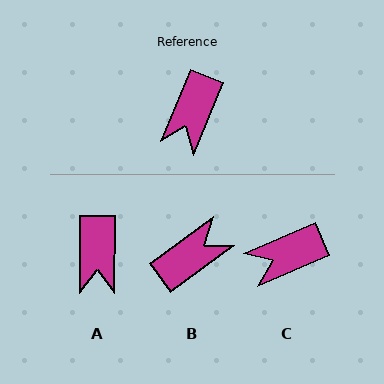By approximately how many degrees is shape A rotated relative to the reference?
Approximately 22 degrees counter-clockwise.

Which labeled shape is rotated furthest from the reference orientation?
B, about 149 degrees away.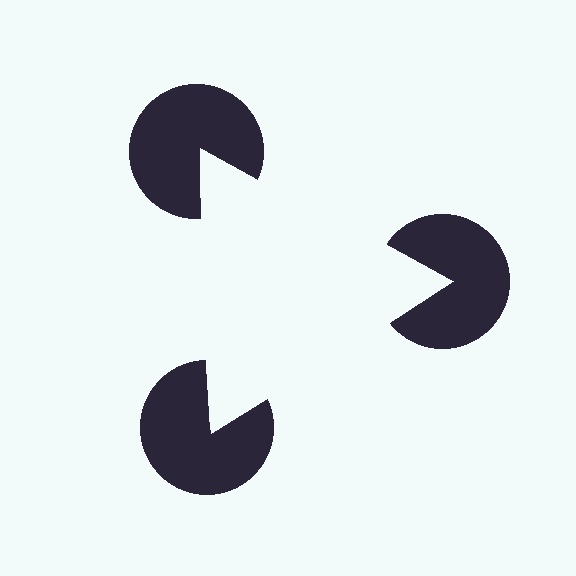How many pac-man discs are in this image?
There are 3 — one at each vertex of the illusory triangle.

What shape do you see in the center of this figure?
An illusory triangle — its edges are inferred from the aligned wedge cuts in the pac-man discs, not physically drawn.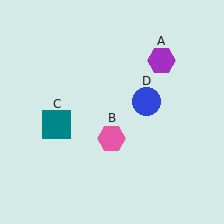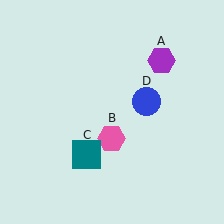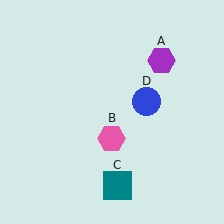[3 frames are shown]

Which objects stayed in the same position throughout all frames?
Purple hexagon (object A) and pink hexagon (object B) and blue circle (object D) remained stationary.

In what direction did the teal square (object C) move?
The teal square (object C) moved down and to the right.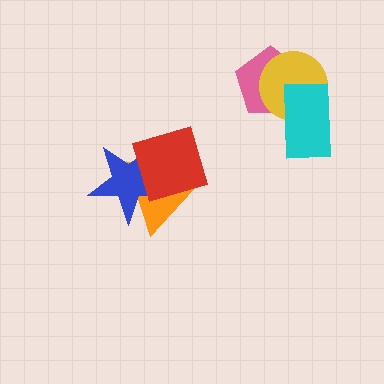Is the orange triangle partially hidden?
Yes, it is partially covered by another shape.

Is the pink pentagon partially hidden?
Yes, it is partially covered by another shape.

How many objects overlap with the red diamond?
2 objects overlap with the red diamond.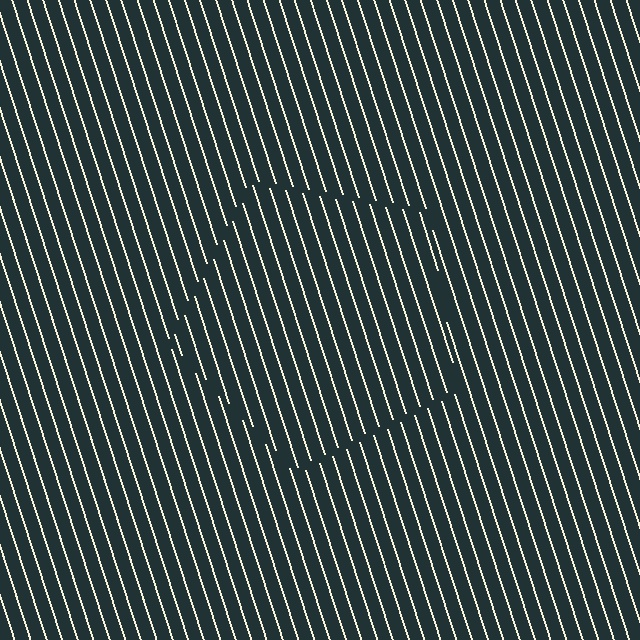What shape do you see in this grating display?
An illusory pentagon. The interior of the shape contains the same grating, shifted by half a period — the contour is defined by the phase discontinuity where line-ends from the inner and outer gratings abut.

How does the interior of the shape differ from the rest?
The interior of the shape contains the same grating, shifted by half a period — the contour is defined by the phase discontinuity where line-ends from the inner and outer gratings abut.